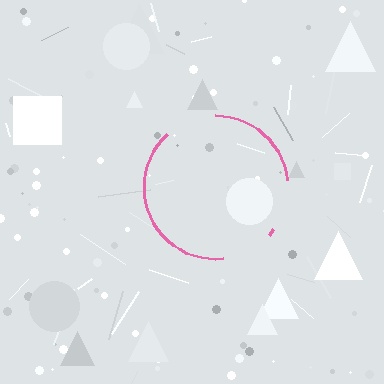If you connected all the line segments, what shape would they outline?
They would outline a circle.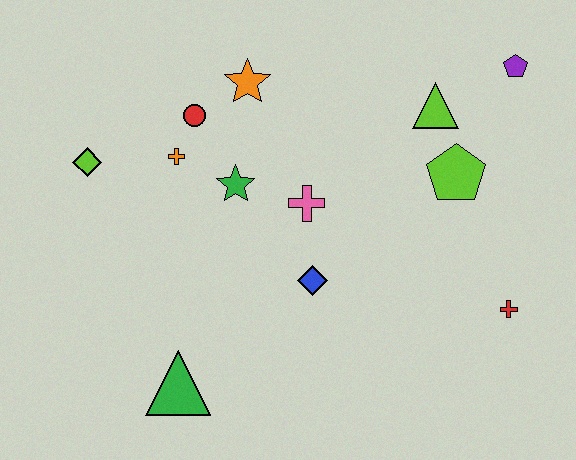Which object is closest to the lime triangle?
The lime pentagon is closest to the lime triangle.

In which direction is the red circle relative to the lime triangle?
The red circle is to the left of the lime triangle.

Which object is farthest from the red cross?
The lime diamond is farthest from the red cross.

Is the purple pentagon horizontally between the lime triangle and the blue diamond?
No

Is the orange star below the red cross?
No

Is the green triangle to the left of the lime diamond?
No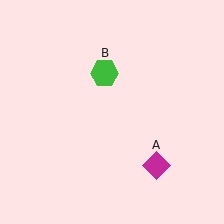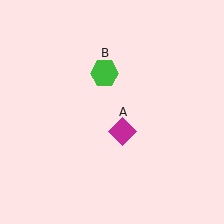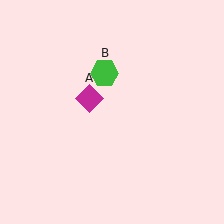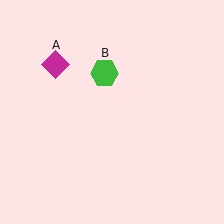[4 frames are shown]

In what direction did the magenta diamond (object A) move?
The magenta diamond (object A) moved up and to the left.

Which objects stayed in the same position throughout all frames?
Green hexagon (object B) remained stationary.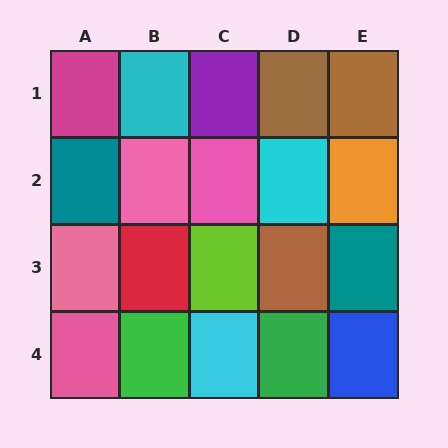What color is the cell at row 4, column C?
Cyan.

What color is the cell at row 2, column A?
Teal.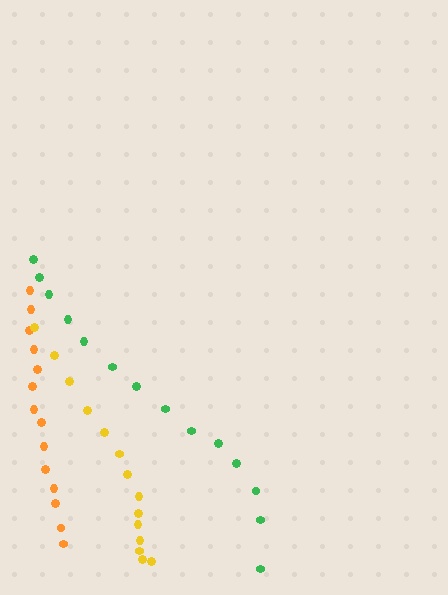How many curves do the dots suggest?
There are 3 distinct paths.